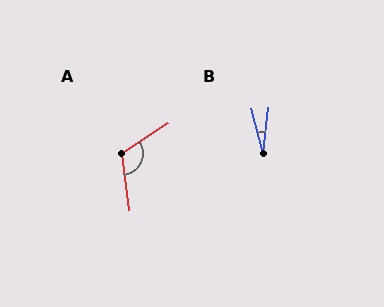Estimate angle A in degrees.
Approximately 116 degrees.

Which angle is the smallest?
B, at approximately 21 degrees.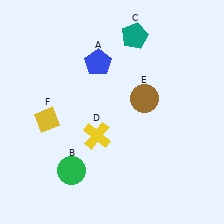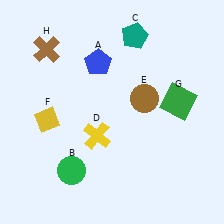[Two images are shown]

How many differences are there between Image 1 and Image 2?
There are 2 differences between the two images.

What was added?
A green square (G), a brown cross (H) were added in Image 2.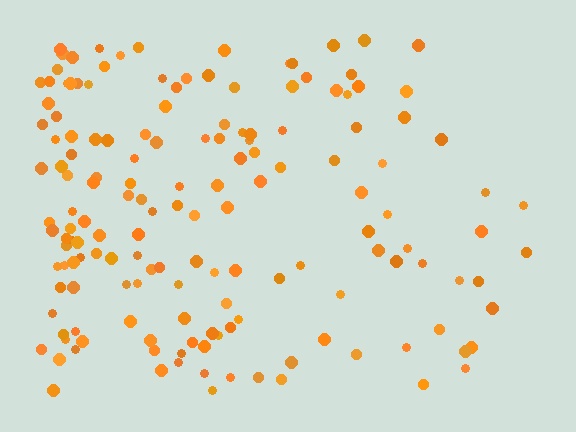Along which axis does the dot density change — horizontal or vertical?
Horizontal.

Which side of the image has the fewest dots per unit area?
The right.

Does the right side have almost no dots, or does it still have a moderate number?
Still a moderate number, just noticeably fewer than the left.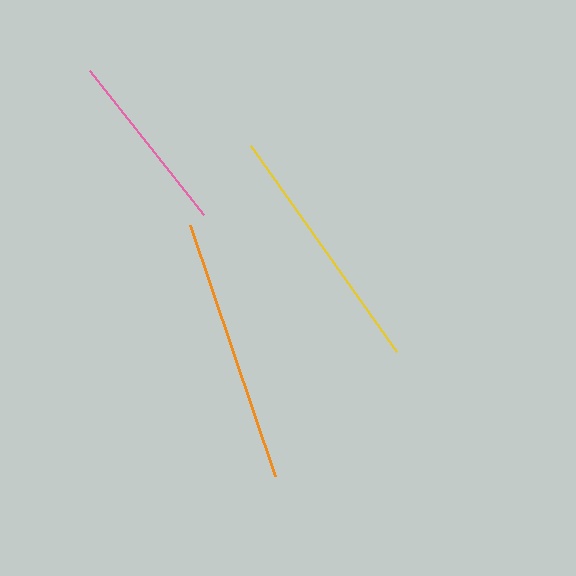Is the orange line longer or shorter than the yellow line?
The orange line is longer than the yellow line.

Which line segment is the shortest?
The pink line is the shortest at approximately 184 pixels.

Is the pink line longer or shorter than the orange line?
The orange line is longer than the pink line.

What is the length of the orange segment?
The orange segment is approximately 265 pixels long.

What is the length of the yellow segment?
The yellow segment is approximately 252 pixels long.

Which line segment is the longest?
The orange line is the longest at approximately 265 pixels.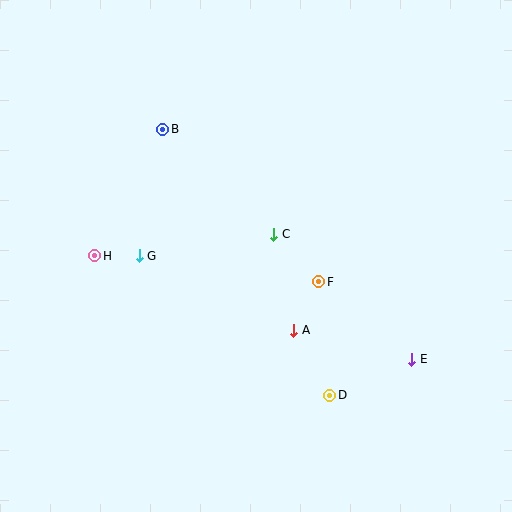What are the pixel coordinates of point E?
Point E is at (412, 359).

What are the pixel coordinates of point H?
Point H is at (95, 256).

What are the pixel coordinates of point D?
Point D is at (330, 395).